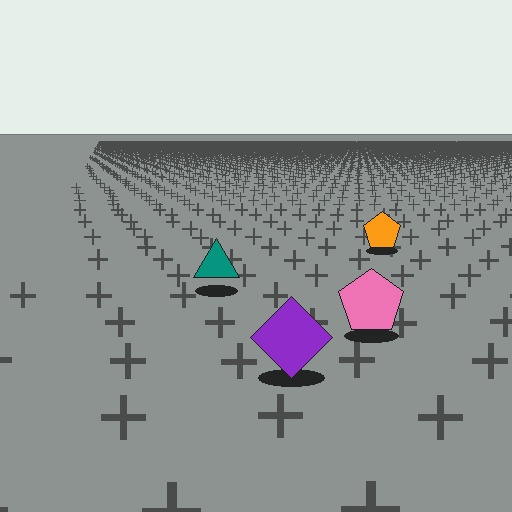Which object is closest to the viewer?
The purple diamond is closest. The texture marks near it are larger and more spread out.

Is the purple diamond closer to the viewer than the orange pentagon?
Yes. The purple diamond is closer — you can tell from the texture gradient: the ground texture is coarser near it.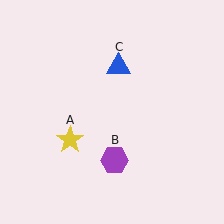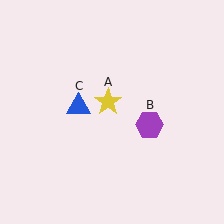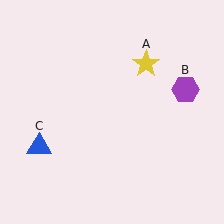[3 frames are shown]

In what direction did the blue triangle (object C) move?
The blue triangle (object C) moved down and to the left.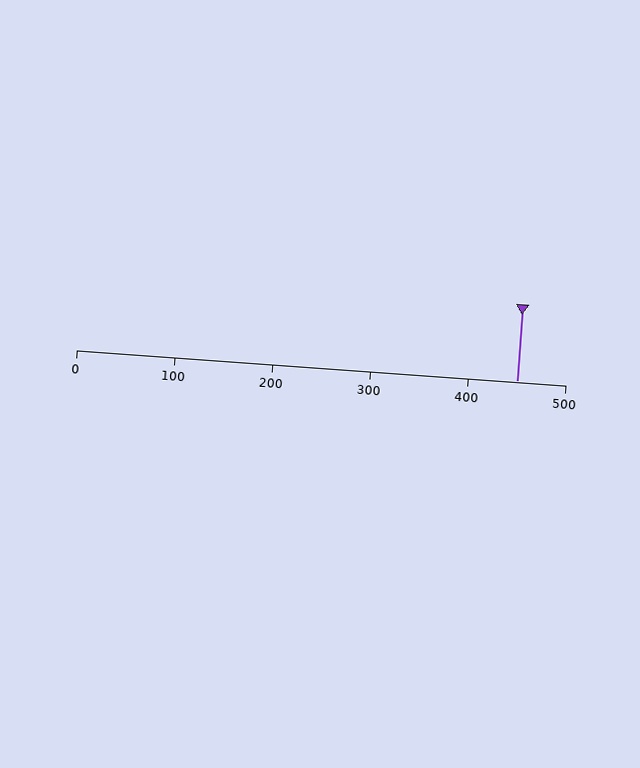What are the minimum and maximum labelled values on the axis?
The axis runs from 0 to 500.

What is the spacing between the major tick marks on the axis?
The major ticks are spaced 100 apart.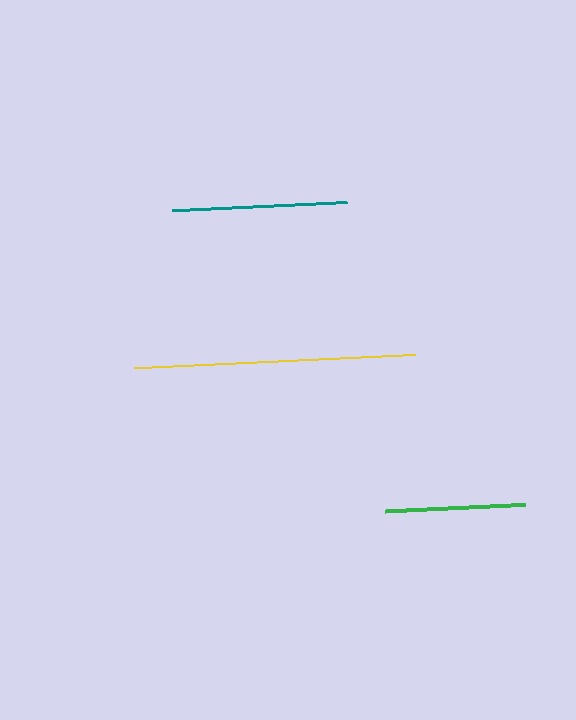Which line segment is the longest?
The yellow line is the longest at approximately 281 pixels.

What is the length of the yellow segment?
The yellow segment is approximately 281 pixels long.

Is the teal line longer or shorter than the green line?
The teal line is longer than the green line.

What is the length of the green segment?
The green segment is approximately 140 pixels long.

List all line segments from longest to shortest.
From longest to shortest: yellow, teal, green.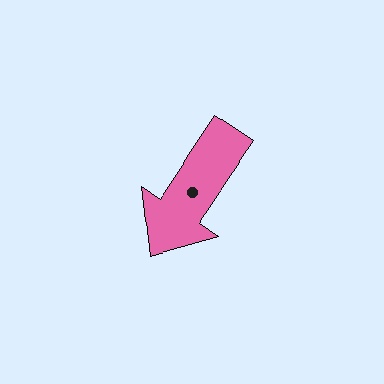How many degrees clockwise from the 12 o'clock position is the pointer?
Approximately 214 degrees.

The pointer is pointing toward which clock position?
Roughly 7 o'clock.